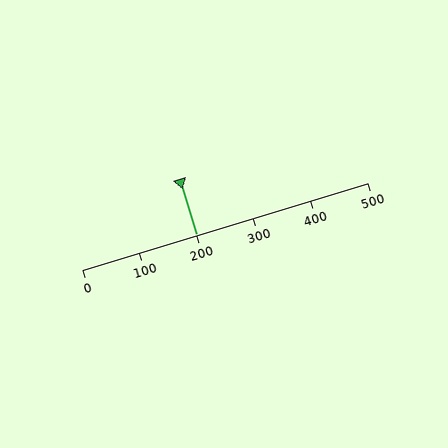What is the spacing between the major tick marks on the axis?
The major ticks are spaced 100 apart.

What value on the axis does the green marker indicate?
The marker indicates approximately 200.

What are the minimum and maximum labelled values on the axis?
The axis runs from 0 to 500.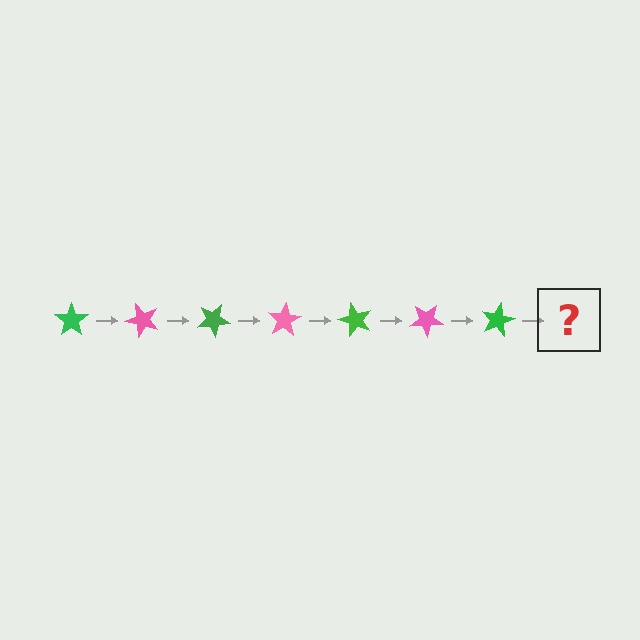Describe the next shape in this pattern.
It should be a pink star, rotated 350 degrees from the start.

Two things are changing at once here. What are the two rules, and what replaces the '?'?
The two rules are that it rotates 50 degrees each step and the color cycles through green and pink. The '?' should be a pink star, rotated 350 degrees from the start.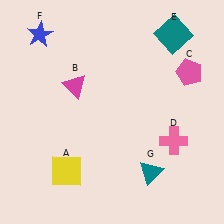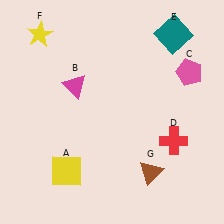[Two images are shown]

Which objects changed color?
D changed from pink to red. F changed from blue to yellow. G changed from teal to brown.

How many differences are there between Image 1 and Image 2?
There are 3 differences between the two images.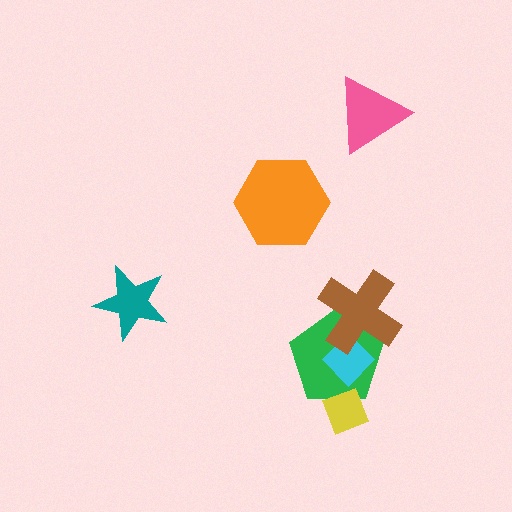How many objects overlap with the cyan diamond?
2 objects overlap with the cyan diamond.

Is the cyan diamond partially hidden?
Yes, it is partially covered by another shape.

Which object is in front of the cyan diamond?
The brown cross is in front of the cyan diamond.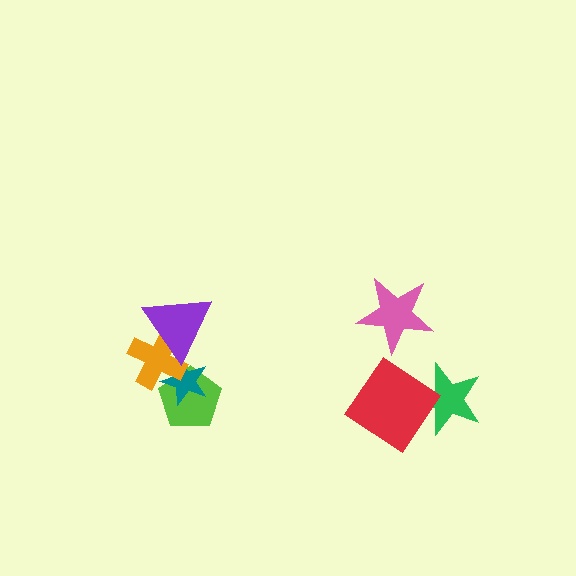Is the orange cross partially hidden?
Yes, it is partially covered by another shape.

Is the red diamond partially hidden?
No, no other shape covers it.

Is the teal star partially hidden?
Yes, it is partially covered by another shape.